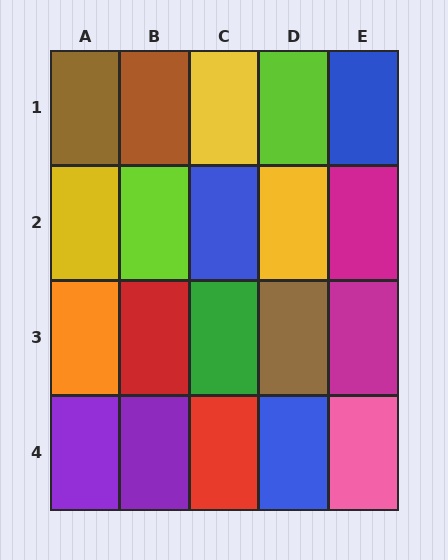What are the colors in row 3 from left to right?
Orange, red, green, brown, magenta.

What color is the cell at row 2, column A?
Yellow.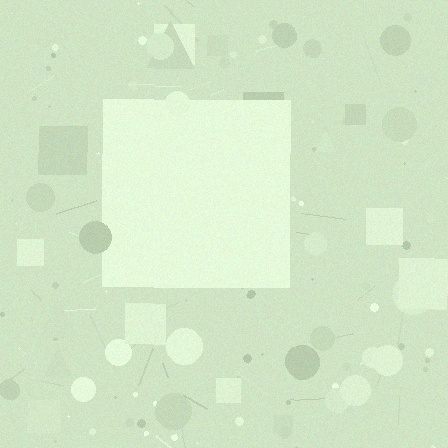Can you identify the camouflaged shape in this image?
The camouflaged shape is a square.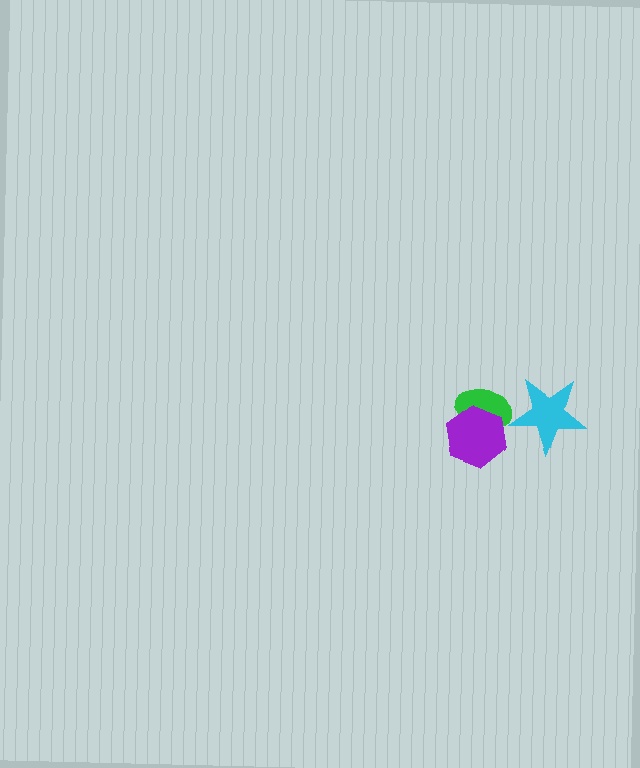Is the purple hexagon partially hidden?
No, no other shape covers it.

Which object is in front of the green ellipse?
The purple hexagon is in front of the green ellipse.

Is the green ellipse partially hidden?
Yes, it is partially covered by another shape.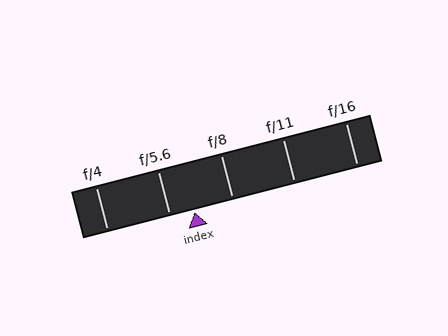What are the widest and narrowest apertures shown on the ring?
The widest aperture shown is f/4 and the narrowest is f/16.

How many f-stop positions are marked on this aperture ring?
There are 5 f-stop positions marked.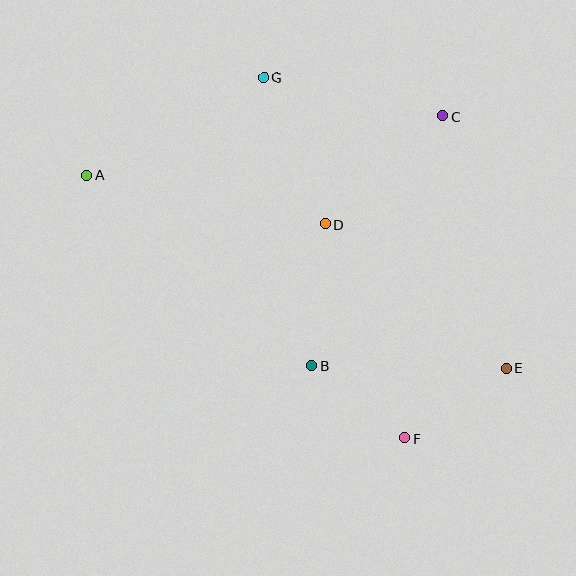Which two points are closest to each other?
Points B and F are closest to each other.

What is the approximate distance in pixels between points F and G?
The distance between F and G is approximately 387 pixels.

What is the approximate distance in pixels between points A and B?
The distance between A and B is approximately 295 pixels.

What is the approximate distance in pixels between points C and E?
The distance between C and E is approximately 260 pixels.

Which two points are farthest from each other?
Points A and E are farthest from each other.